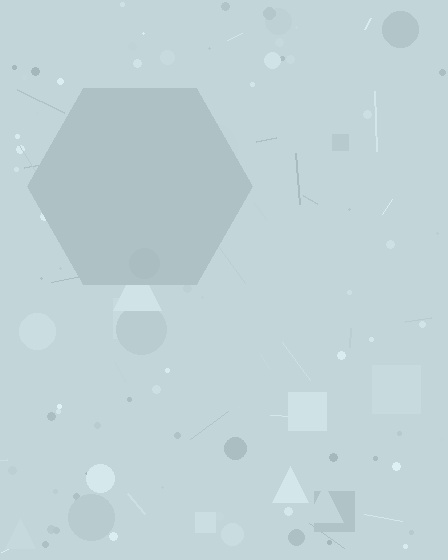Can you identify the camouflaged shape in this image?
The camouflaged shape is a hexagon.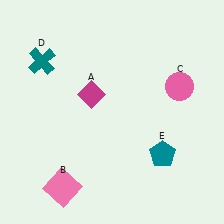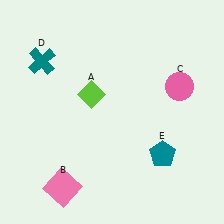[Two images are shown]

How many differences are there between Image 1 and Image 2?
There is 1 difference between the two images.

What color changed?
The diamond (A) changed from magenta in Image 1 to lime in Image 2.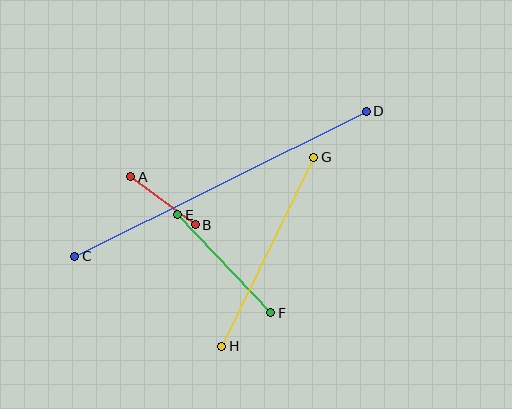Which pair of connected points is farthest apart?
Points C and D are farthest apart.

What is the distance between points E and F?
The distance is approximately 135 pixels.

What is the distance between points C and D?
The distance is approximately 326 pixels.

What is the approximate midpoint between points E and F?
The midpoint is at approximately (224, 264) pixels.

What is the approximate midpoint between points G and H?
The midpoint is at approximately (268, 252) pixels.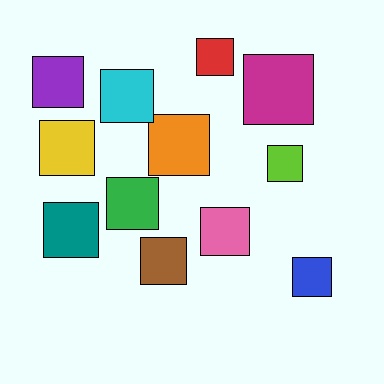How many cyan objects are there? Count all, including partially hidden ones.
There is 1 cyan object.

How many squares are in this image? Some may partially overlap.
There are 12 squares.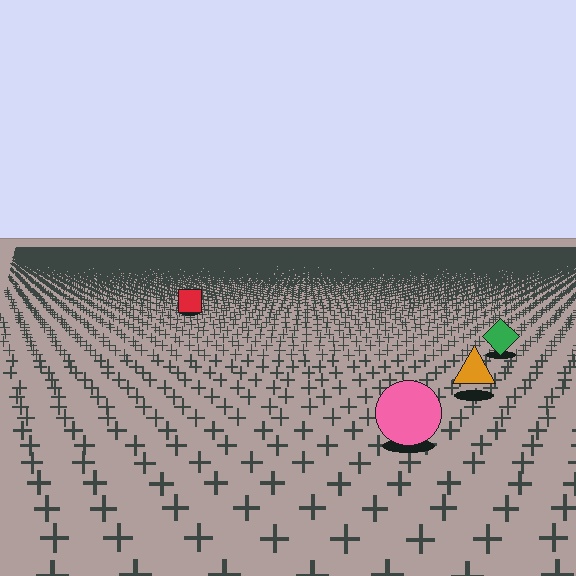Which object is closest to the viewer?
The pink circle is closest. The texture marks near it are larger and more spread out.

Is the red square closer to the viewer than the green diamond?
No. The green diamond is closer — you can tell from the texture gradient: the ground texture is coarser near it.